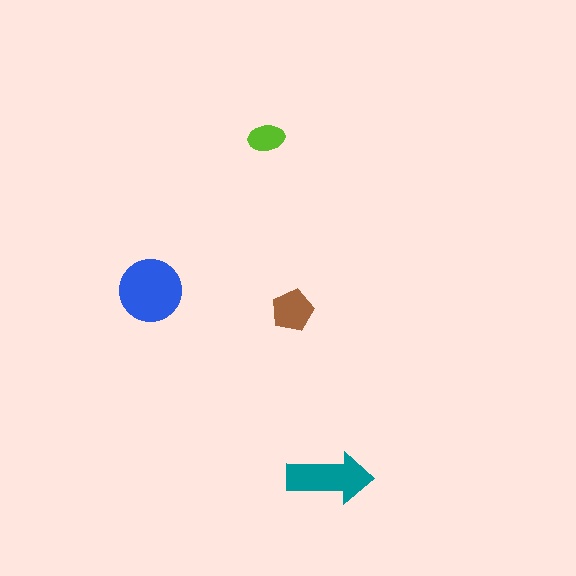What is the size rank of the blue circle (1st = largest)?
1st.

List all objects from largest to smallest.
The blue circle, the teal arrow, the brown pentagon, the lime ellipse.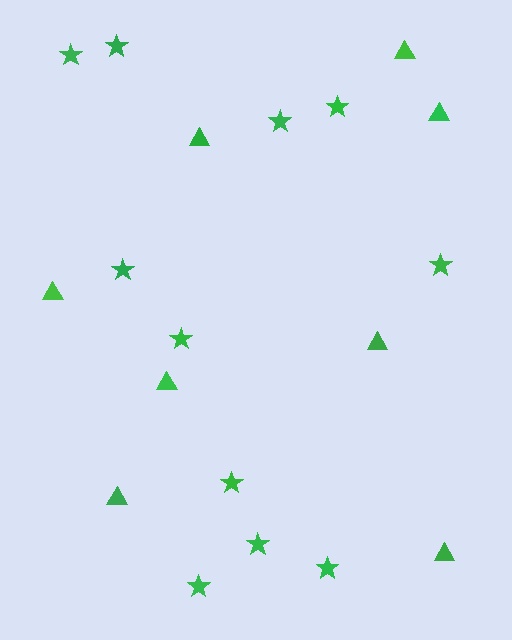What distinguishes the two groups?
There are 2 groups: one group of triangles (8) and one group of stars (11).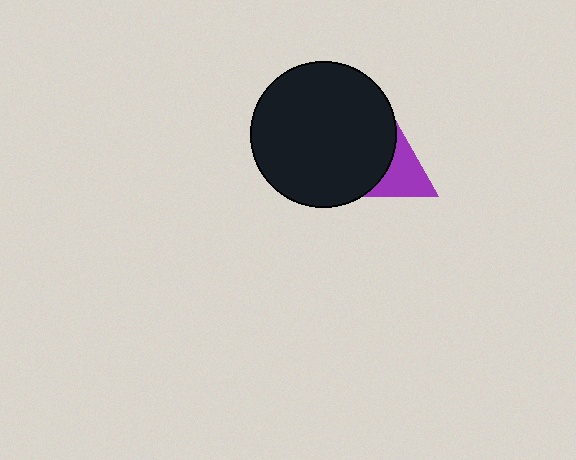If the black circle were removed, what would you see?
You would see the complete purple triangle.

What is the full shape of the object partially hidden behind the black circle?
The partially hidden object is a purple triangle.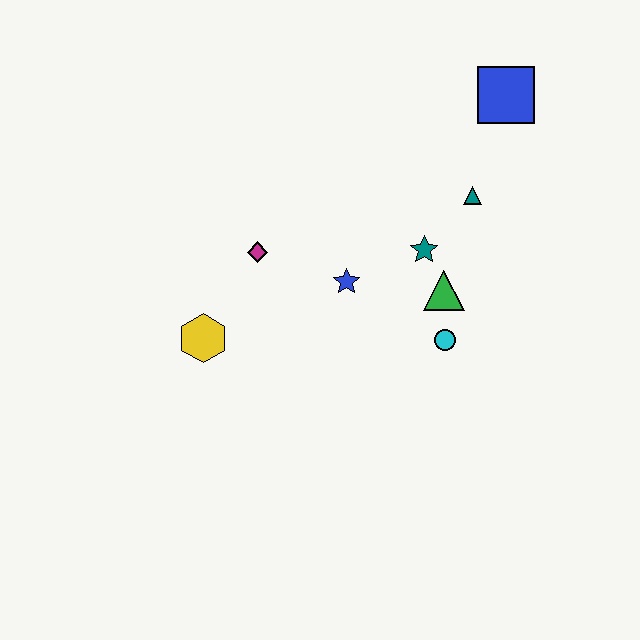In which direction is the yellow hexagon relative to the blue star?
The yellow hexagon is to the left of the blue star.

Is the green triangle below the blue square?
Yes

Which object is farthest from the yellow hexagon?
The blue square is farthest from the yellow hexagon.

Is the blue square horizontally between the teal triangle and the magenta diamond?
No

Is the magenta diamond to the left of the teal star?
Yes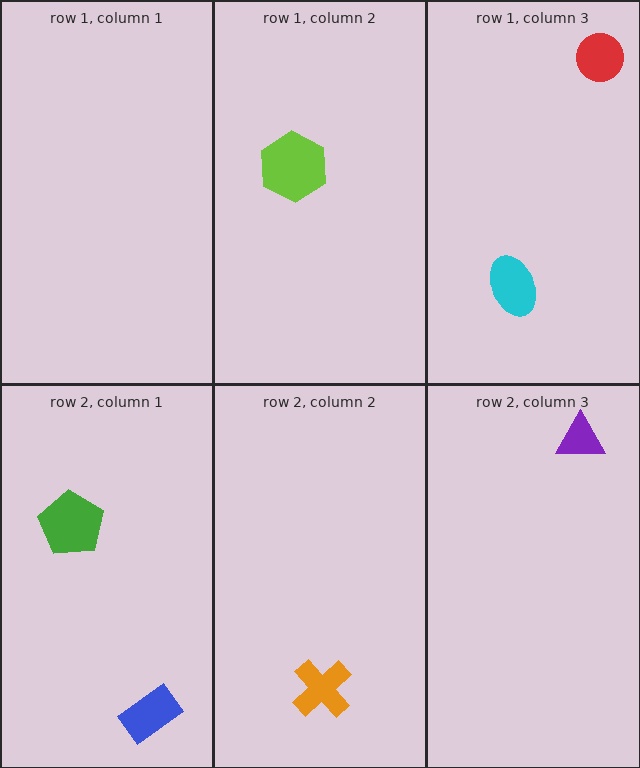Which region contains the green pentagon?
The row 2, column 1 region.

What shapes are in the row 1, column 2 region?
The lime hexagon.